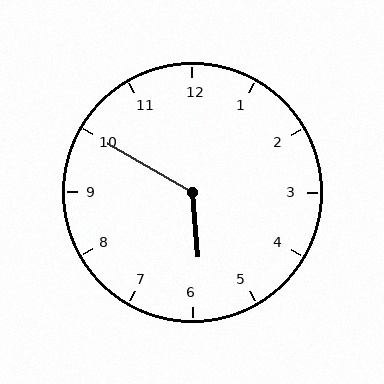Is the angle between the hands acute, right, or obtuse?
It is obtuse.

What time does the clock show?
5:50.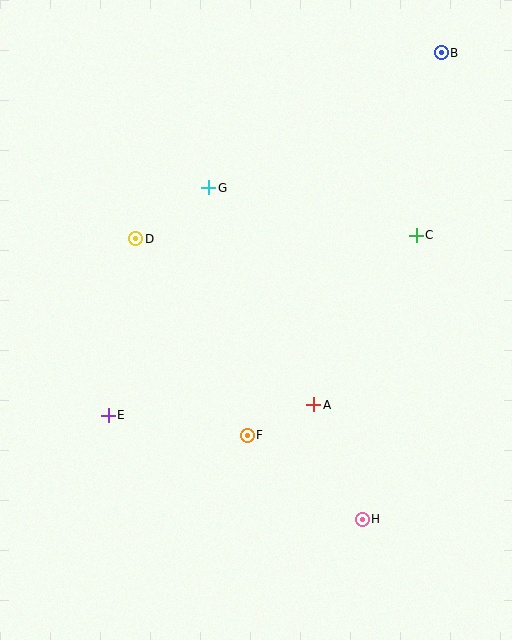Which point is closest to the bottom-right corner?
Point H is closest to the bottom-right corner.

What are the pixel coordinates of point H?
Point H is at (362, 519).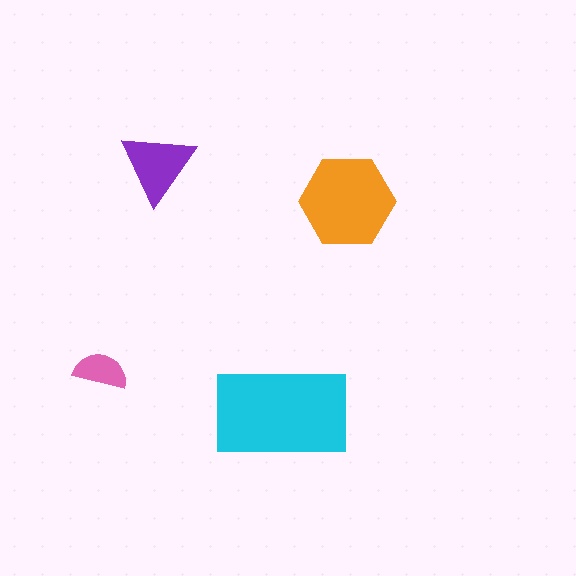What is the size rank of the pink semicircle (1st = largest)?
4th.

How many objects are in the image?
There are 4 objects in the image.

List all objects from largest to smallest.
The cyan rectangle, the orange hexagon, the purple triangle, the pink semicircle.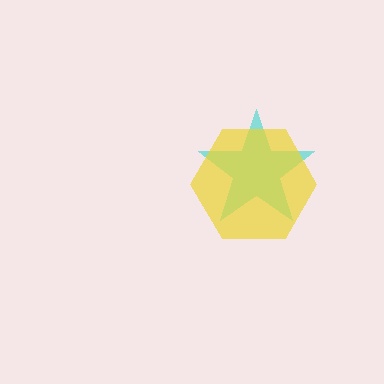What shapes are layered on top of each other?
The layered shapes are: a cyan star, a yellow hexagon.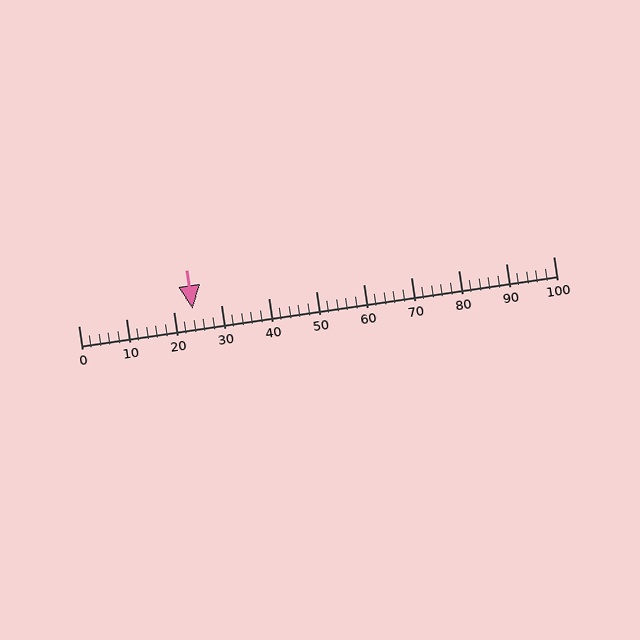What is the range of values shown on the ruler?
The ruler shows values from 0 to 100.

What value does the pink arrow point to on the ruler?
The pink arrow points to approximately 24.